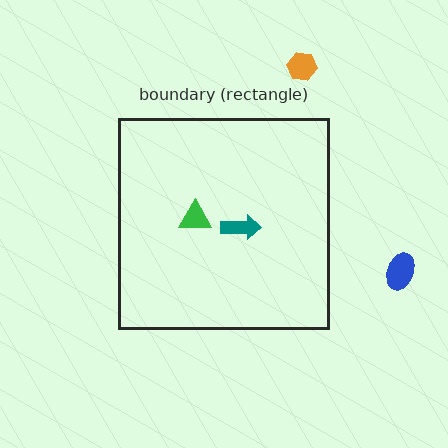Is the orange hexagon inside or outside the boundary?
Outside.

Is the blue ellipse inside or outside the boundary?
Outside.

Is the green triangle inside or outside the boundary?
Inside.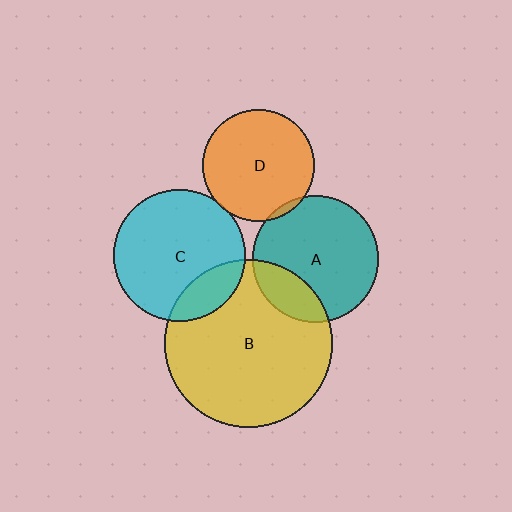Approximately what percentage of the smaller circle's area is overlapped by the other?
Approximately 5%.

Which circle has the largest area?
Circle B (yellow).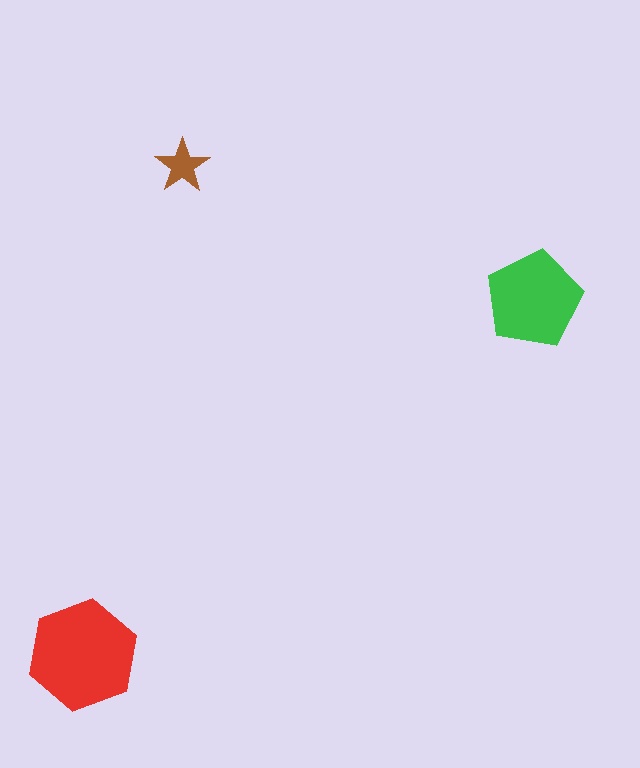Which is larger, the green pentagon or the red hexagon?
The red hexagon.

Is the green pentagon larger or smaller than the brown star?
Larger.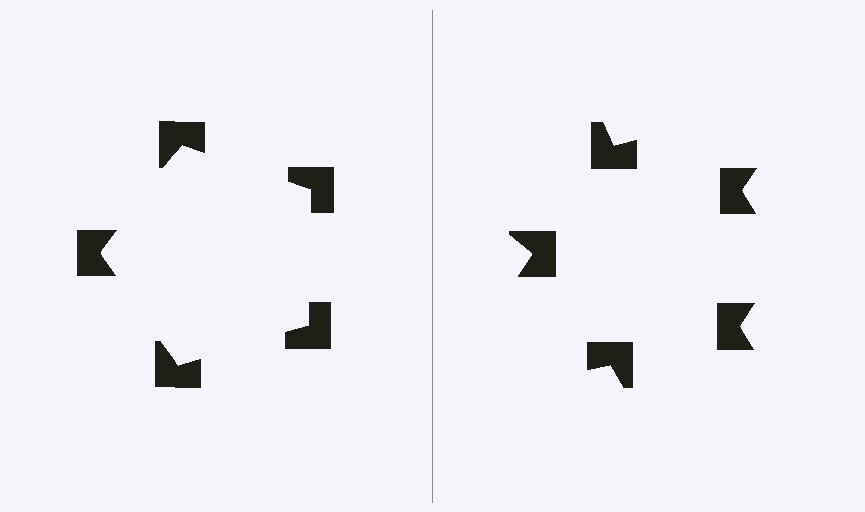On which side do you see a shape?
An illusory pentagon appears on the left side. On the right side the wedge cuts are rotated, so no coherent shape forms.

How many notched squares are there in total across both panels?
10 — 5 on each side.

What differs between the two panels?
The notched squares are positioned identically on both sides; only the wedge orientations differ. On the left they align to a pentagon; on the right they are misaligned.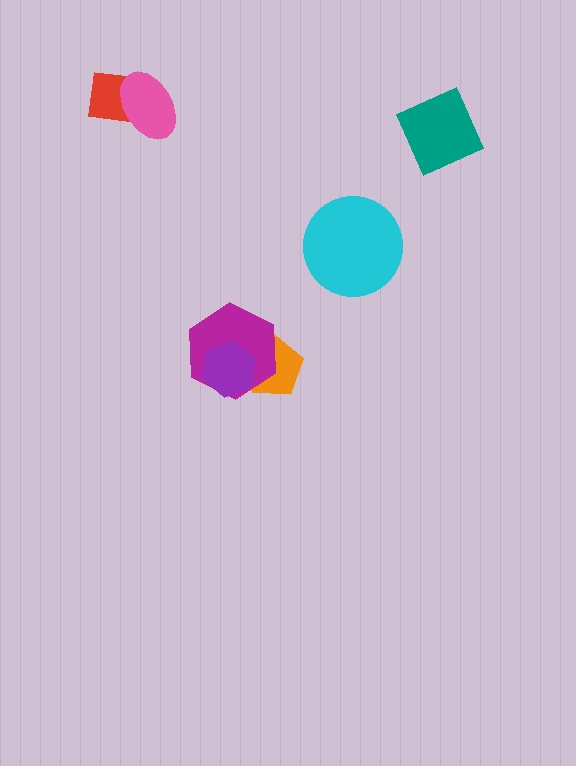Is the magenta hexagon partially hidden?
Yes, it is partially covered by another shape.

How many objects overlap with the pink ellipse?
1 object overlaps with the pink ellipse.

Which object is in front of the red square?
The pink ellipse is in front of the red square.